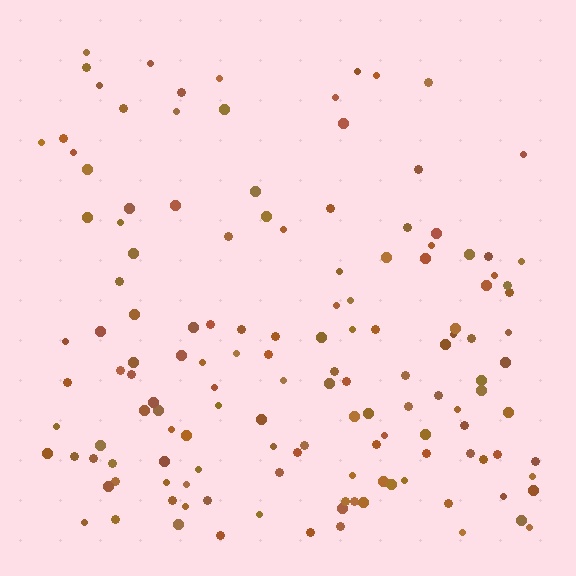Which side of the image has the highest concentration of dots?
The bottom.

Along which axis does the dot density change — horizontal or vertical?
Vertical.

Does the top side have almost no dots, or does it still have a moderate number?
Still a moderate number, just noticeably fewer than the bottom.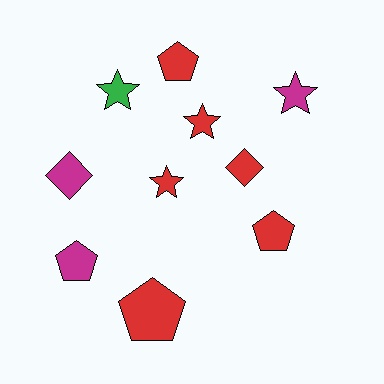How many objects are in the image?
There are 10 objects.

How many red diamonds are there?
There is 1 red diamond.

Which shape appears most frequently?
Pentagon, with 4 objects.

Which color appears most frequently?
Red, with 6 objects.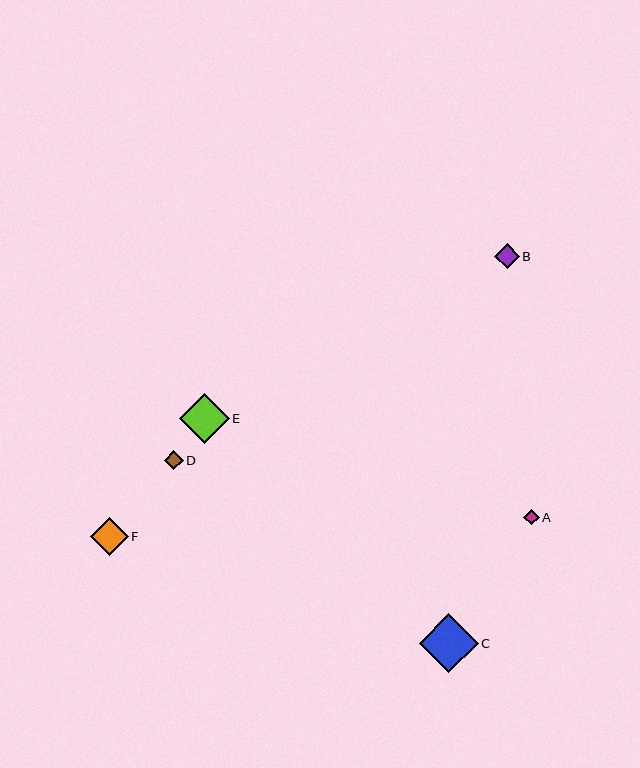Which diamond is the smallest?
Diamond A is the smallest with a size of approximately 16 pixels.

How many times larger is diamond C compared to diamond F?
Diamond C is approximately 1.6 times the size of diamond F.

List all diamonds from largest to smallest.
From largest to smallest: C, E, F, B, D, A.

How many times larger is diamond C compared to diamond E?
Diamond C is approximately 1.2 times the size of diamond E.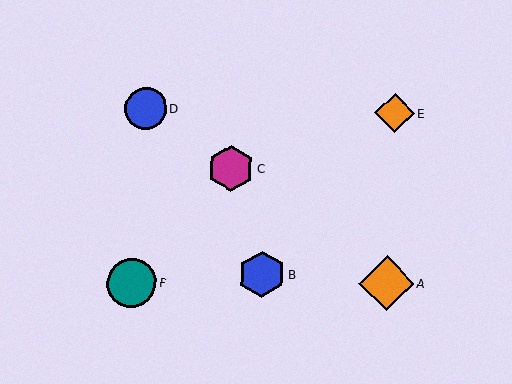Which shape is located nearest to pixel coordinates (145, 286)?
The teal circle (labeled F) at (131, 283) is nearest to that location.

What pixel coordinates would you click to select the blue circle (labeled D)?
Click at (146, 109) to select the blue circle D.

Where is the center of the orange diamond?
The center of the orange diamond is at (395, 113).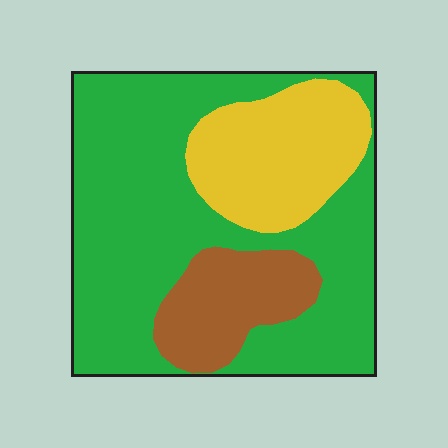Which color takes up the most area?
Green, at roughly 65%.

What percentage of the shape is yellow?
Yellow covers roughly 20% of the shape.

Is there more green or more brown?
Green.